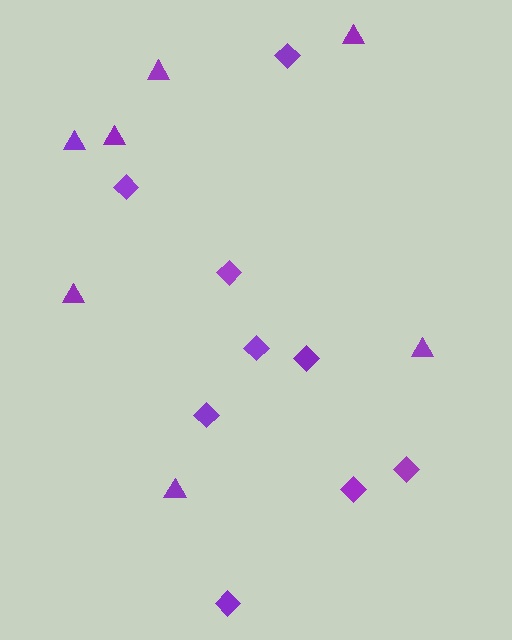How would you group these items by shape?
There are 2 groups: one group of triangles (7) and one group of diamonds (9).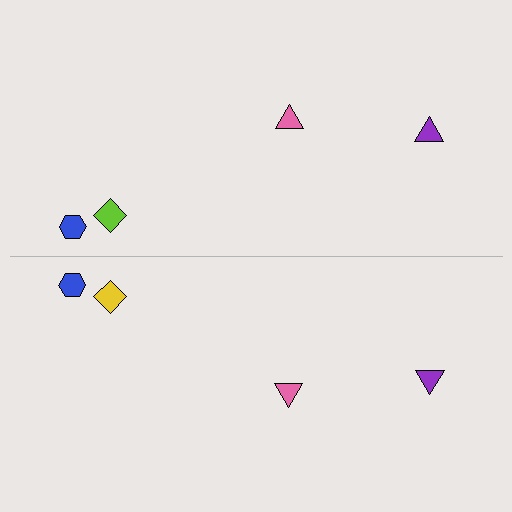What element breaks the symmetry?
The yellow diamond on the bottom side breaks the symmetry — its mirror counterpart is lime.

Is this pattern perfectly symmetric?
No, the pattern is not perfectly symmetric. The yellow diamond on the bottom side breaks the symmetry — its mirror counterpart is lime.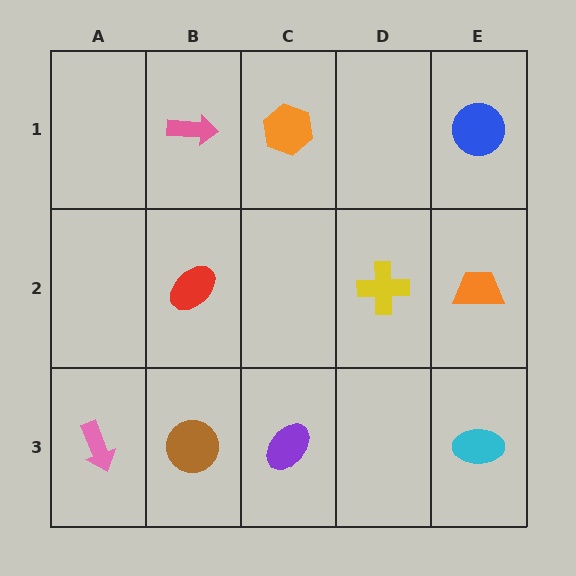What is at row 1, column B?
A pink arrow.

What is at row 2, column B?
A red ellipse.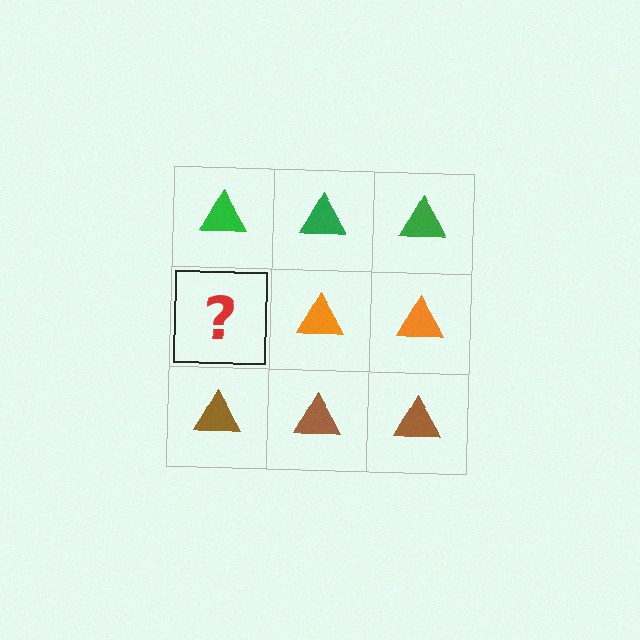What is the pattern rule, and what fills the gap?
The rule is that each row has a consistent color. The gap should be filled with an orange triangle.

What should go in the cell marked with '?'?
The missing cell should contain an orange triangle.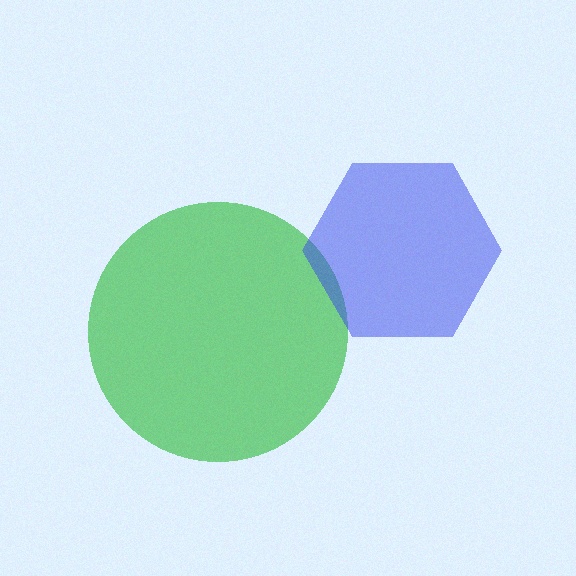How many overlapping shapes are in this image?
There are 2 overlapping shapes in the image.